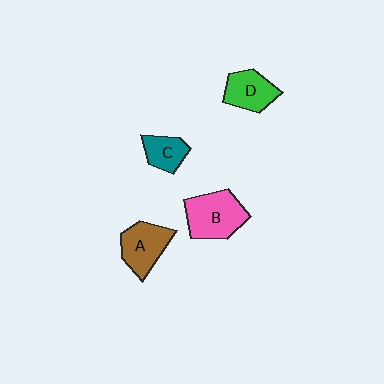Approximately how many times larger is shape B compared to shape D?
Approximately 1.4 times.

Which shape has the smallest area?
Shape C (teal).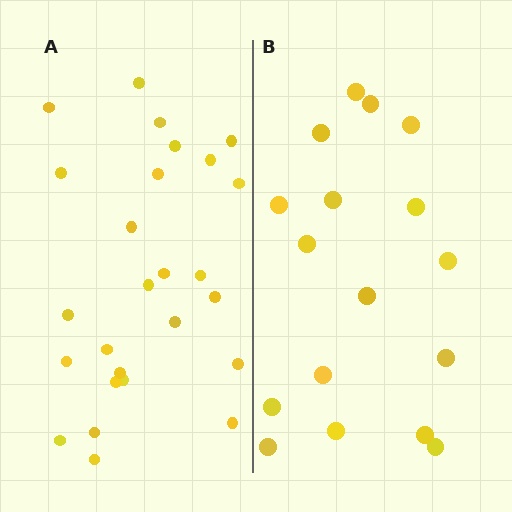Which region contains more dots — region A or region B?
Region A (the left region) has more dots.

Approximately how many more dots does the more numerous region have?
Region A has roughly 8 or so more dots than region B.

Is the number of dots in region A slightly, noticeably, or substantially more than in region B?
Region A has substantially more. The ratio is roughly 1.5 to 1.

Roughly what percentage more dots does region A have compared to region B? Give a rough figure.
About 55% more.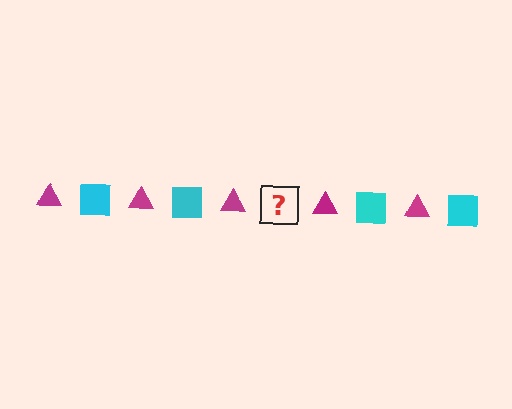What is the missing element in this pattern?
The missing element is a cyan square.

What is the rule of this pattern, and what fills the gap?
The rule is that the pattern alternates between magenta triangle and cyan square. The gap should be filled with a cyan square.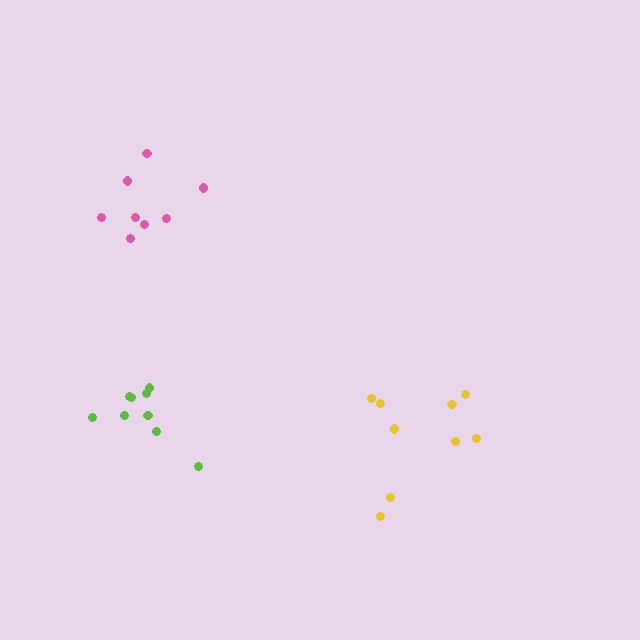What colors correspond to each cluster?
The clusters are colored: pink, yellow, lime.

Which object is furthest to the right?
The yellow cluster is rightmost.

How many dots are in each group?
Group 1: 8 dots, Group 2: 9 dots, Group 3: 9 dots (26 total).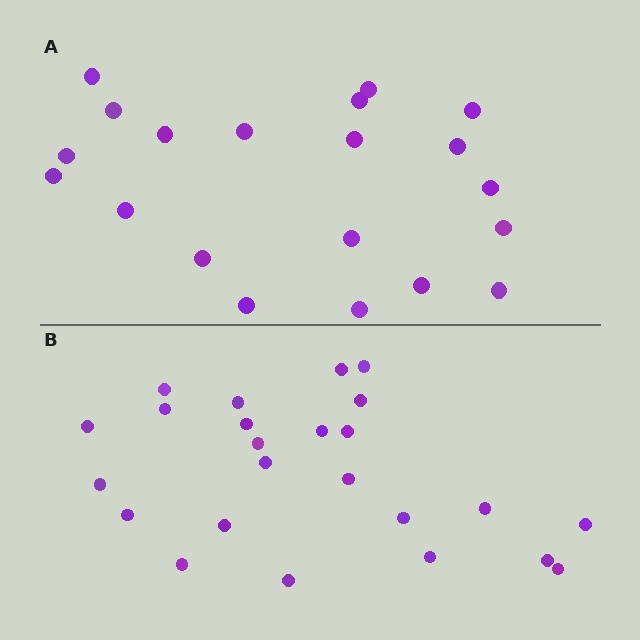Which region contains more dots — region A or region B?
Region B (the bottom region) has more dots.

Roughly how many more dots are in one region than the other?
Region B has about 4 more dots than region A.